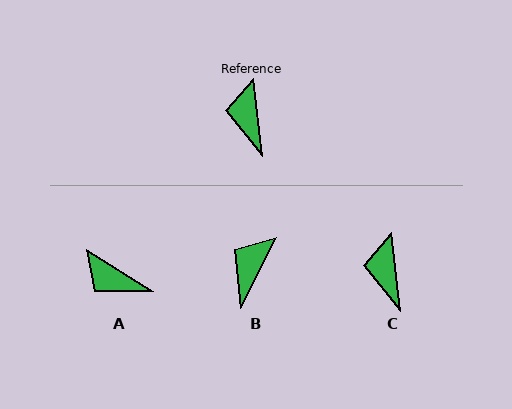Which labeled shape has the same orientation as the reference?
C.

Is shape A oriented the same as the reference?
No, it is off by about 51 degrees.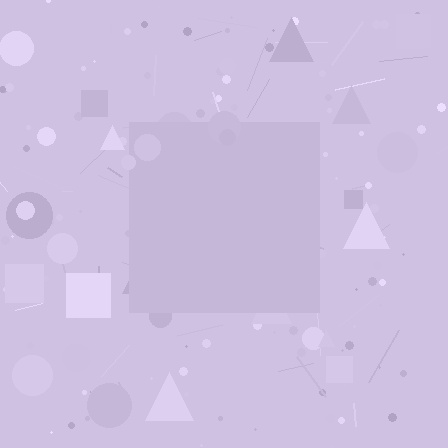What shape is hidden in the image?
A square is hidden in the image.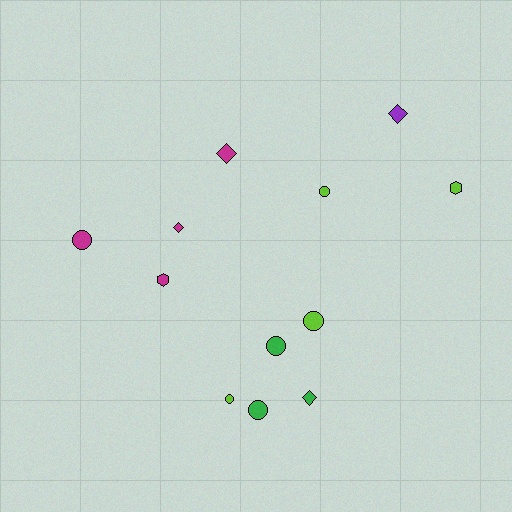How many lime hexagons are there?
There is 1 lime hexagon.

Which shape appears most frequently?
Circle, with 6 objects.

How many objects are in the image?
There are 12 objects.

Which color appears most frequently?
Lime, with 4 objects.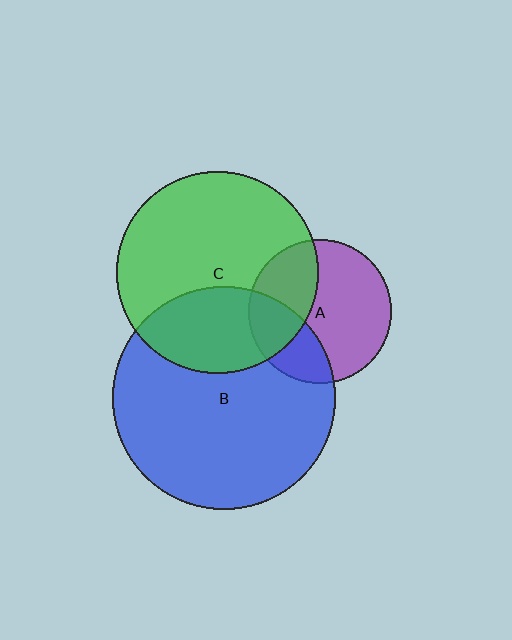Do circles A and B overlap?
Yes.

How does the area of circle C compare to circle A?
Approximately 2.0 times.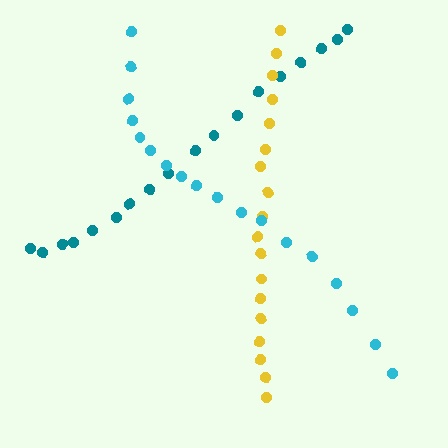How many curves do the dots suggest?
There are 3 distinct paths.